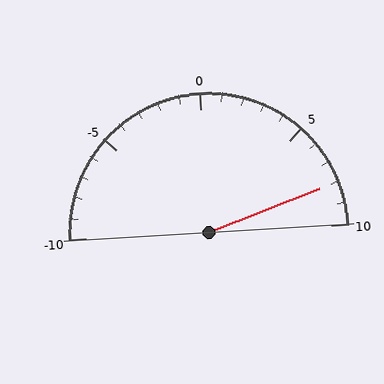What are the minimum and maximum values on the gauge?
The gauge ranges from -10 to 10.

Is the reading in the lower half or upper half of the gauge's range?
The reading is in the upper half of the range (-10 to 10).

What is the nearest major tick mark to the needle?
The nearest major tick mark is 10.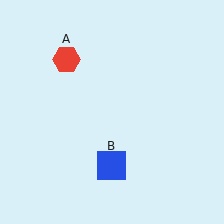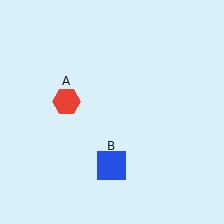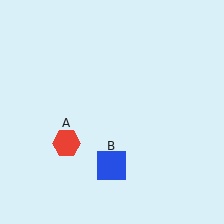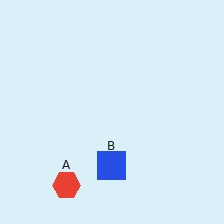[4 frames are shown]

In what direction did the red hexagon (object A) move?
The red hexagon (object A) moved down.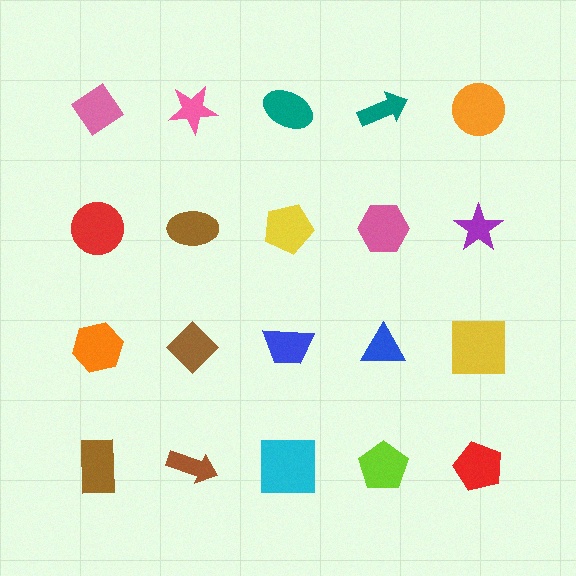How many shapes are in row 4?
5 shapes.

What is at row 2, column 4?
A pink hexagon.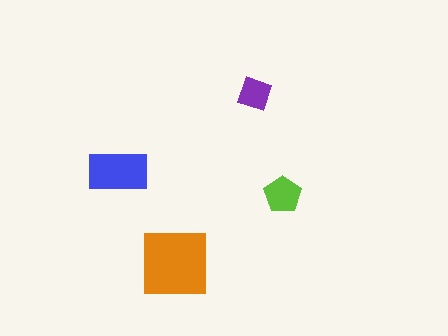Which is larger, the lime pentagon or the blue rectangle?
The blue rectangle.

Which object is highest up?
The purple diamond is topmost.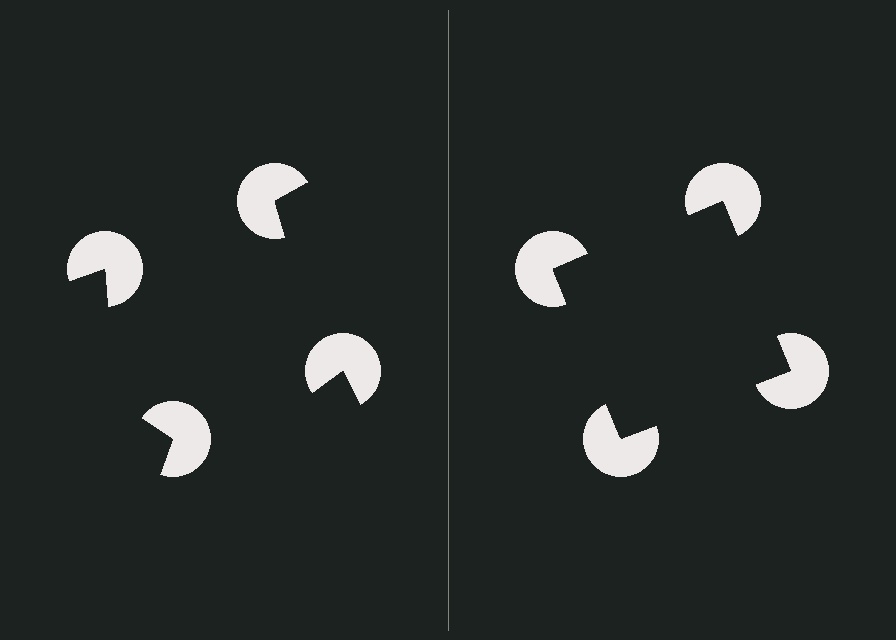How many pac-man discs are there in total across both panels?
8 — 4 on each side.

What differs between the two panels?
The pac-man discs are positioned identically on both sides; only the wedge orientations differ. On the right they align to a square; on the left they are misaligned.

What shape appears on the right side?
An illusory square.